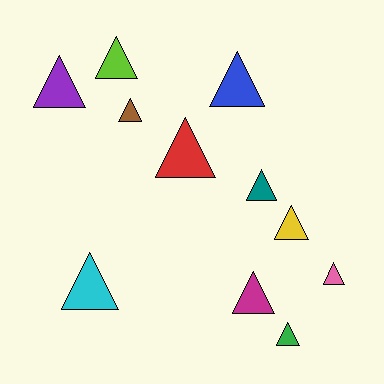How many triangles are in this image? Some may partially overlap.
There are 11 triangles.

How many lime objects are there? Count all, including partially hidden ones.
There is 1 lime object.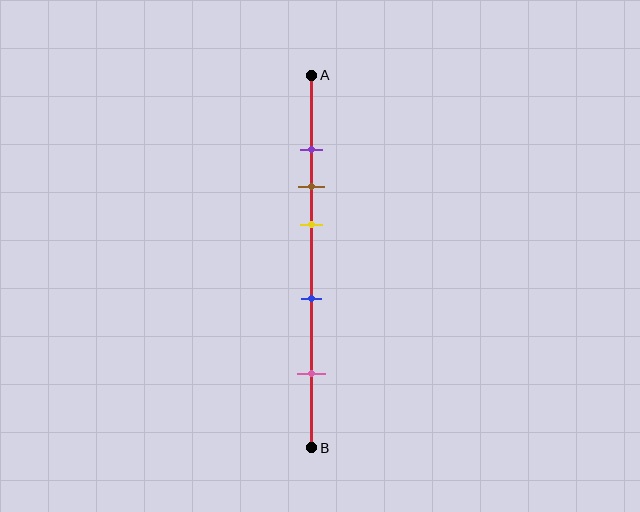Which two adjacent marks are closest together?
The purple and brown marks are the closest adjacent pair.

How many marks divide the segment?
There are 5 marks dividing the segment.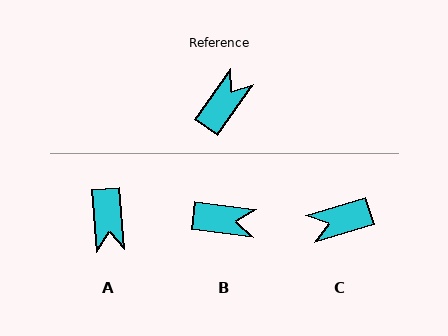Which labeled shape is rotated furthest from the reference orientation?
C, about 142 degrees away.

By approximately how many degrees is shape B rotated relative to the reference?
Approximately 63 degrees clockwise.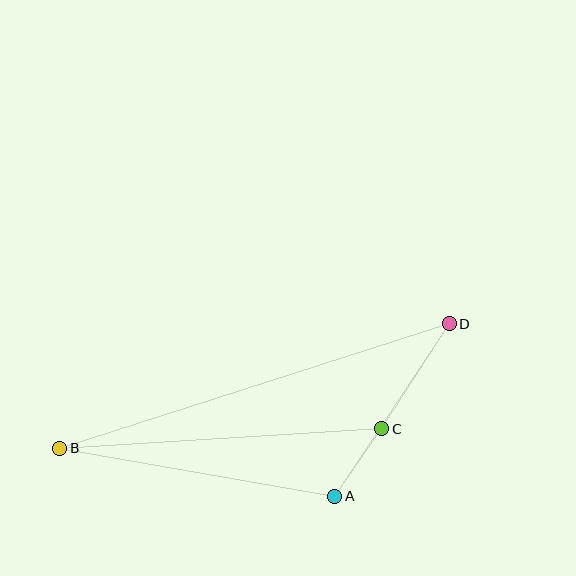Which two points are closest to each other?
Points A and C are closest to each other.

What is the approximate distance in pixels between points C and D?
The distance between C and D is approximately 124 pixels.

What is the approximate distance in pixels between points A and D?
The distance between A and D is approximately 207 pixels.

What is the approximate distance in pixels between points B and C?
The distance between B and C is approximately 323 pixels.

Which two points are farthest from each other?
Points B and D are farthest from each other.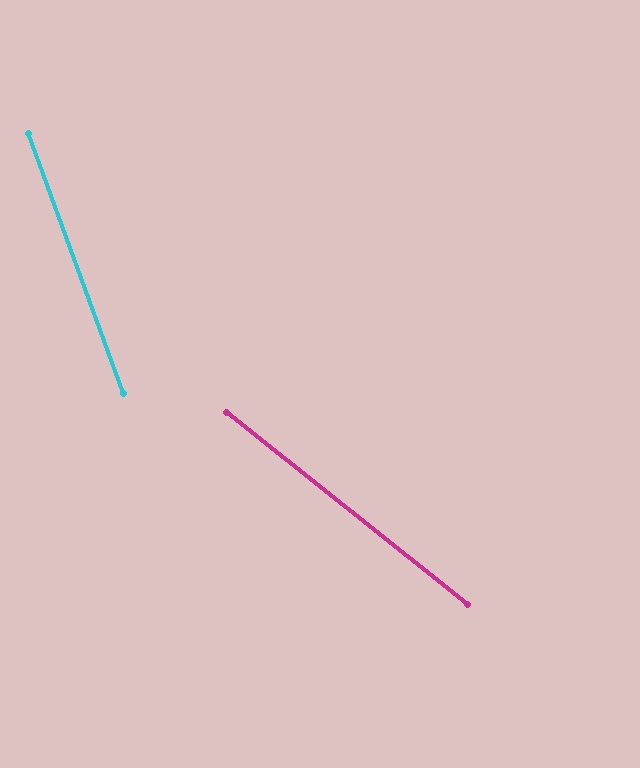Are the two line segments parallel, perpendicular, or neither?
Neither parallel nor perpendicular — they differ by about 32°.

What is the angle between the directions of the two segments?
Approximately 32 degrees.